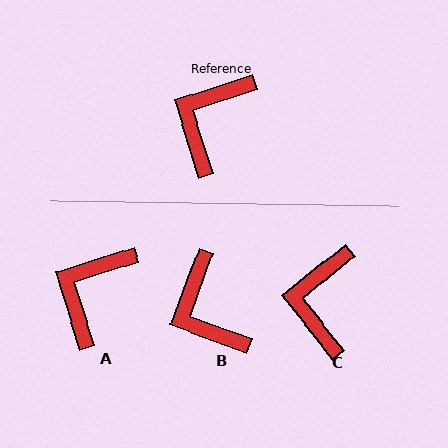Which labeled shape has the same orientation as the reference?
A.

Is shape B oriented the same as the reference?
No, it is off by about 52 degrees.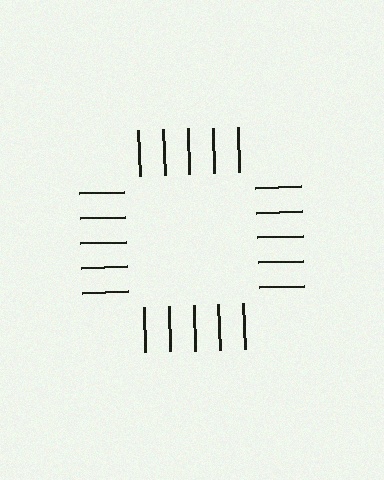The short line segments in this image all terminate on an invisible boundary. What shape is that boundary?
An illusory square — the line segments terminate on its edges but no continuous stroke is drawn.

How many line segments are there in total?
20 — 5 along each of the 4 edges.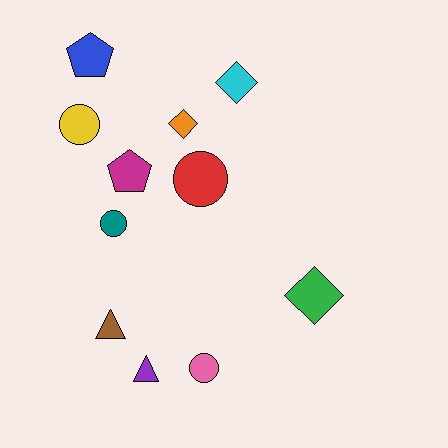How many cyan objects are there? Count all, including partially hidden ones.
There is 1 cyan object.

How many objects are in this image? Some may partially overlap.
There are 11 objects.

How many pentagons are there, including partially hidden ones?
There are 2 pentagons.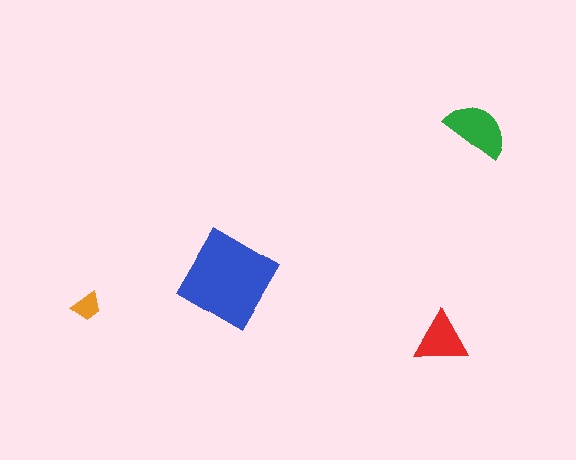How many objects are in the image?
There are 4 objects in the image.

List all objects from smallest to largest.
The orange trapezoid, the red triangle, the green semicircle, the blue diamond.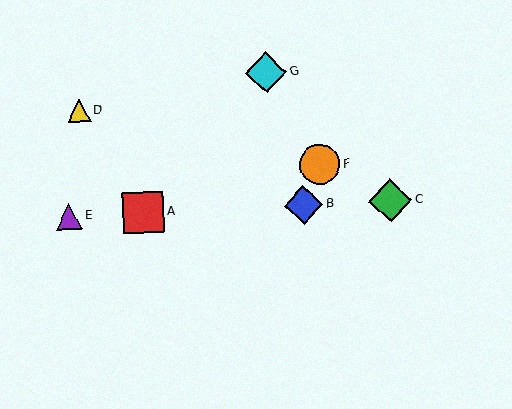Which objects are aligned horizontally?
Objects A, B, C, E are aligned horizontally.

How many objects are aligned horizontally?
4 objects (A, B, C, E) are aligned horizontally.